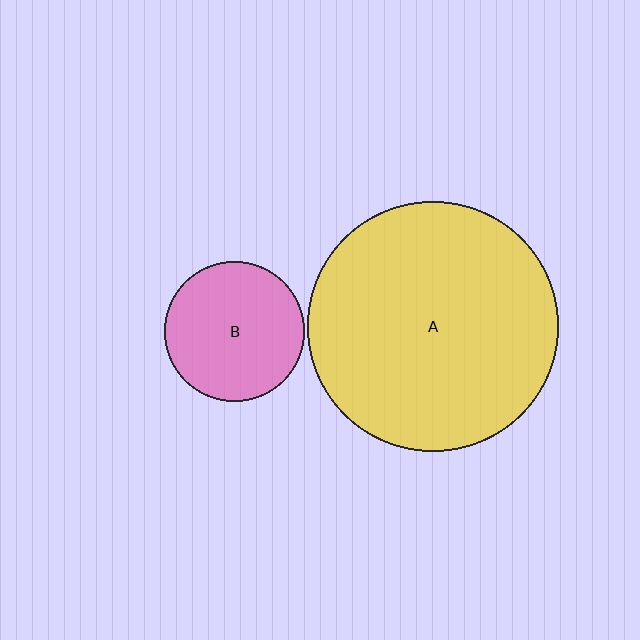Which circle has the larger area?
Circle A (yellow).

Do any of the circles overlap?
No, none of the circles overlap.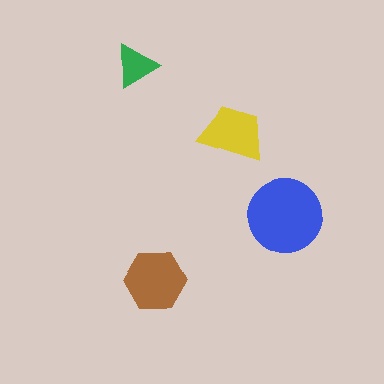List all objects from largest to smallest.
The blue circle, the brown hexagon, the yellow trapezoid, the green triangle.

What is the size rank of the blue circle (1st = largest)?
1st.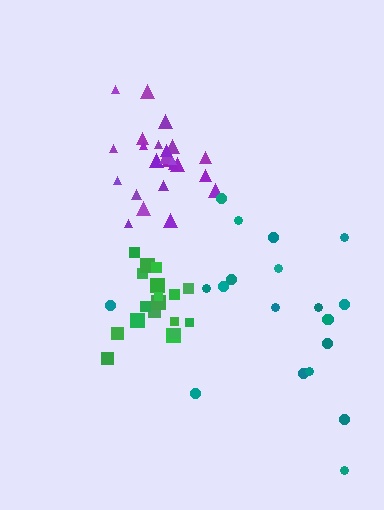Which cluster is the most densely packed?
Green.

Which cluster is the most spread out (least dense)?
Teal.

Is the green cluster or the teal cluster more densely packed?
Green.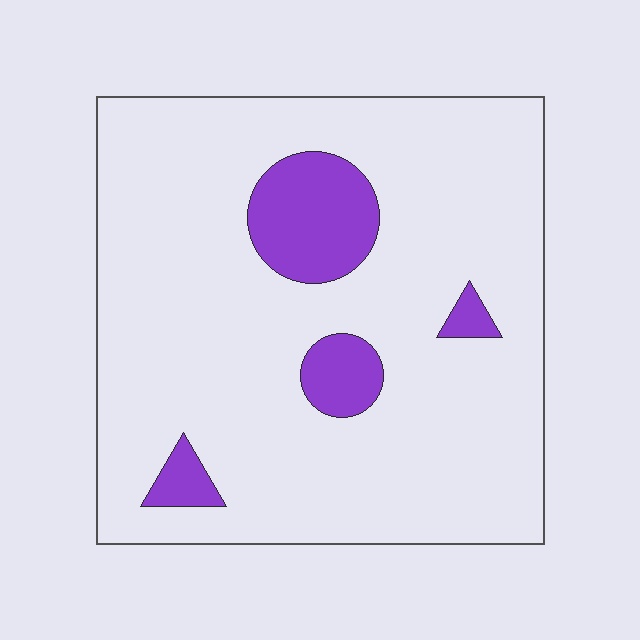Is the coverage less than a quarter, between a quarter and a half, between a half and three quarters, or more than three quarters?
Less than a quarter.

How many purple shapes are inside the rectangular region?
4.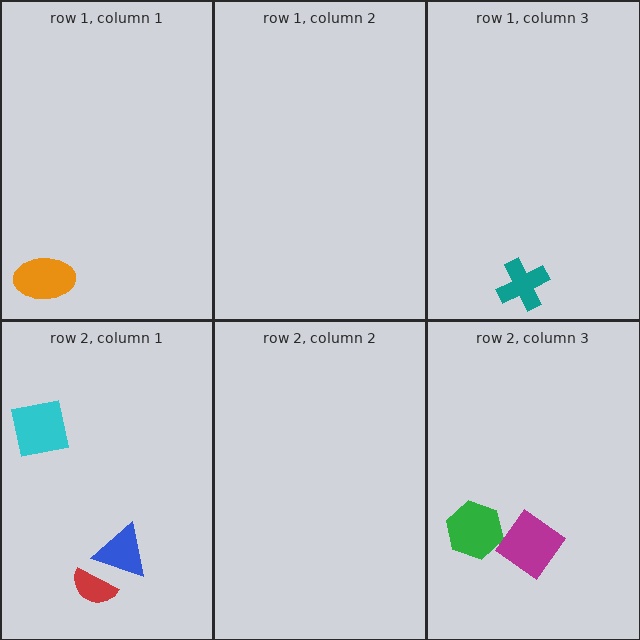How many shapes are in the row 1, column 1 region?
1.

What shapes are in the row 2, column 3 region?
The green hexagon, the magenta diamond.